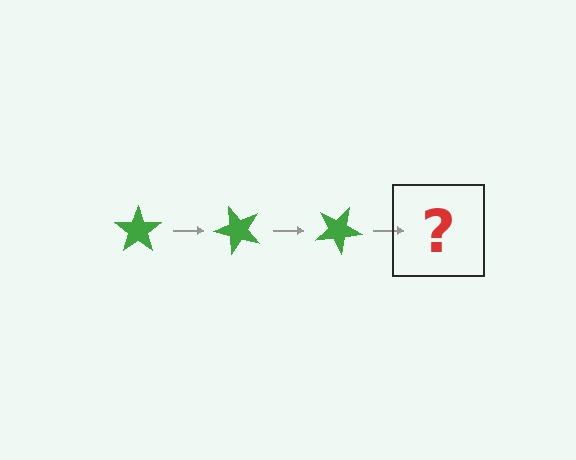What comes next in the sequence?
The next element should be a green star rotated 150 degrees.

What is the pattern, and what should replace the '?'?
The pattern is that the star rotates 50 degrees each step. The '?' should be a green star rotated 150 degrees.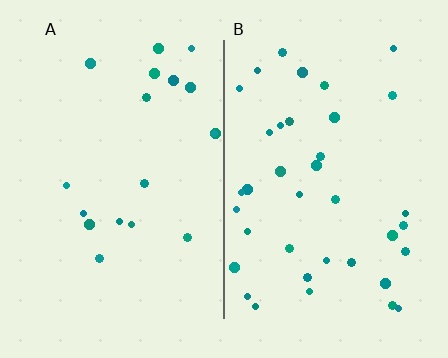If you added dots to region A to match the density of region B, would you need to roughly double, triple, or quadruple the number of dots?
Approximately double.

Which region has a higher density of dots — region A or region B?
B (the right).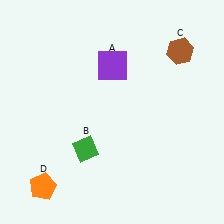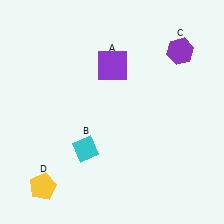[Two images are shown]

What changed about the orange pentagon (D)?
In Image 1, D is orange. In Image 2, it changed to yellow.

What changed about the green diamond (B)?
In Image 1, B is green. In Image 2, it changed to cyan.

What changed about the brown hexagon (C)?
In Image 1, C is brown. In Image 2, it changed to purple.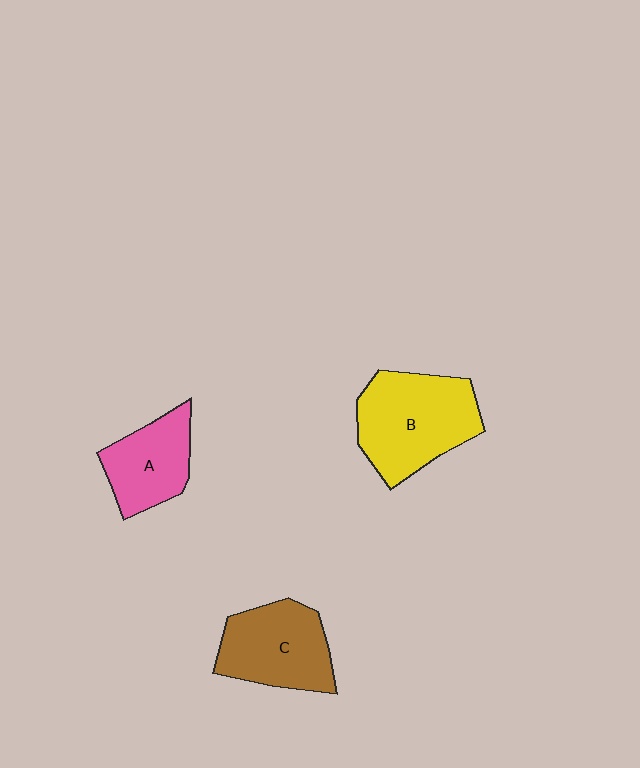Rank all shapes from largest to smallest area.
From largest to smallest: B (yellow), C (brown), A (pink).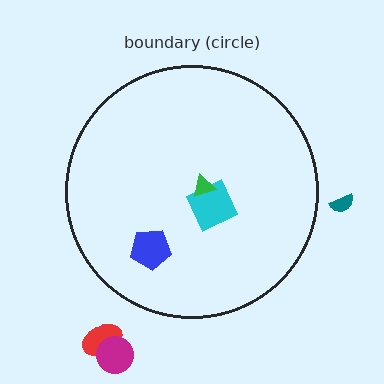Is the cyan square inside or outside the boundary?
Inside.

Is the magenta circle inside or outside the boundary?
Outside.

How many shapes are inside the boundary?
3 inside, 3 outside.